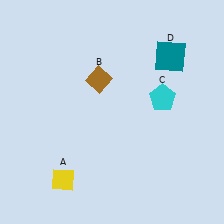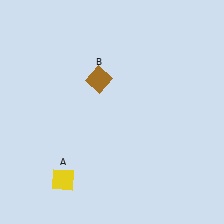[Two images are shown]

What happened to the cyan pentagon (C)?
The cyan pentagon (C) was removed in Image 2. It was in the top-right area of Image 1.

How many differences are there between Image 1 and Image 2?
There are 2 differences between the two images.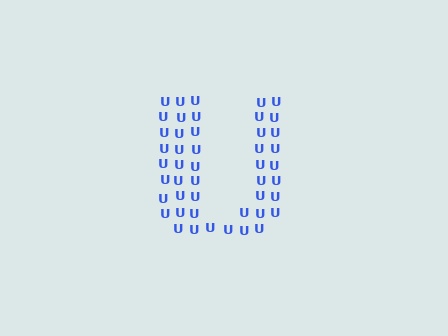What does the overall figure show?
The overall figure shows the letter U.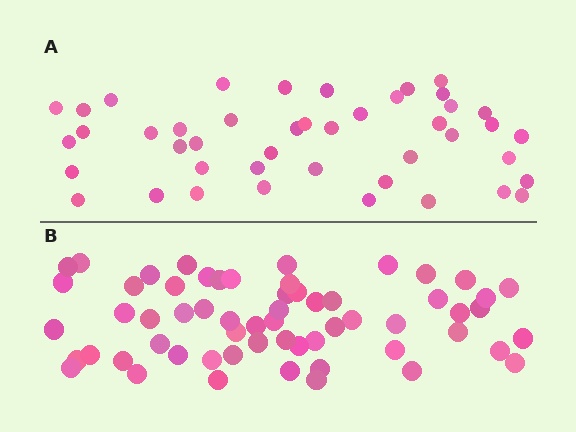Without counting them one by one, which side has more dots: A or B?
Region B (the bottom region) has more dots.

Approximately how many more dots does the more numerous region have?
Region B has approximately 15 more dots than region A.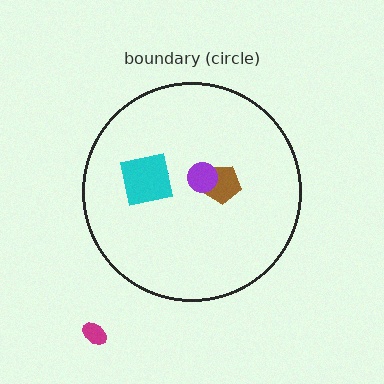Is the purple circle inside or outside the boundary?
Inside.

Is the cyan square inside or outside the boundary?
Inside.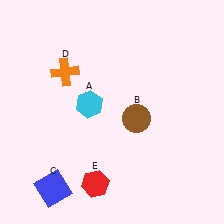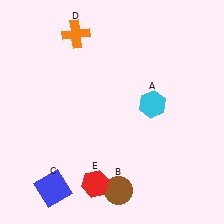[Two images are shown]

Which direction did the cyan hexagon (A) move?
The cyan hexagon (A) moved right.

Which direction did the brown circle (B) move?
The brown circle (B) moved down.